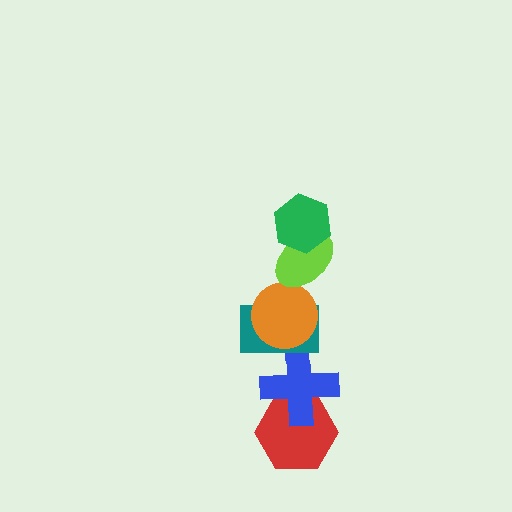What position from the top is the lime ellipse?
The lime ellipse is 2nd from the top.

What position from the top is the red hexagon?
The red hexagon is 6th from the top.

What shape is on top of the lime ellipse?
The green hexagon is on top of the lime ellipse.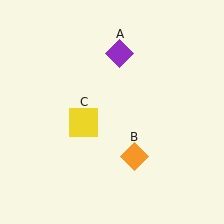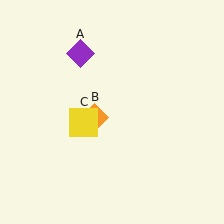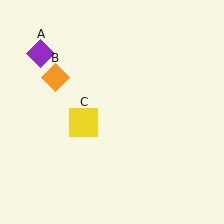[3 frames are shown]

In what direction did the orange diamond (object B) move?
The orange diamond (object B) moved up and to the left.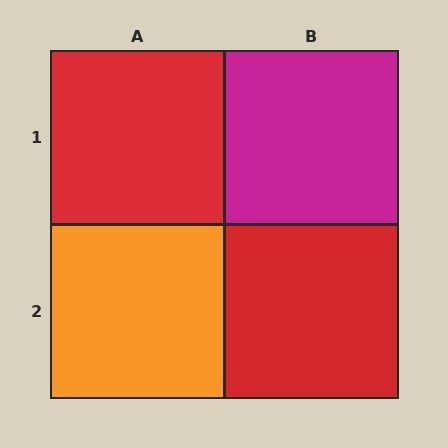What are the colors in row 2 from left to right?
Orange, red.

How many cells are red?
2 cells are red.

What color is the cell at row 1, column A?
Red.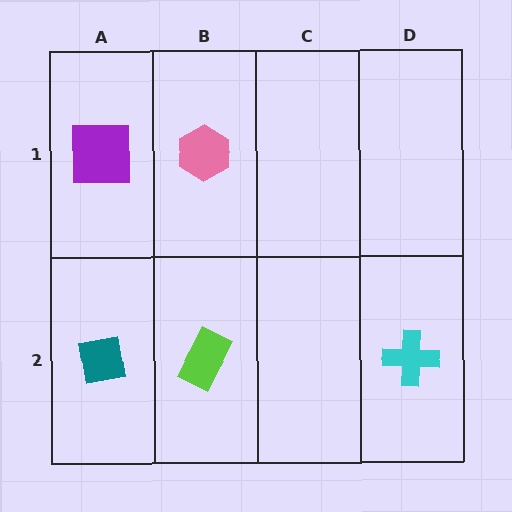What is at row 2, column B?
A lime rectangle.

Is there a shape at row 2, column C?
No, that cell is empty.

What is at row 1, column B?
A pink hexagon.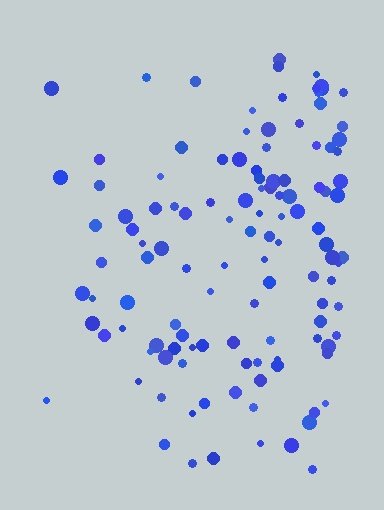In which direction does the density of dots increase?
From left to right, with the right side densest.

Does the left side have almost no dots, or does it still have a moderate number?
Still a moderate number, just noticeably fewer than the right.